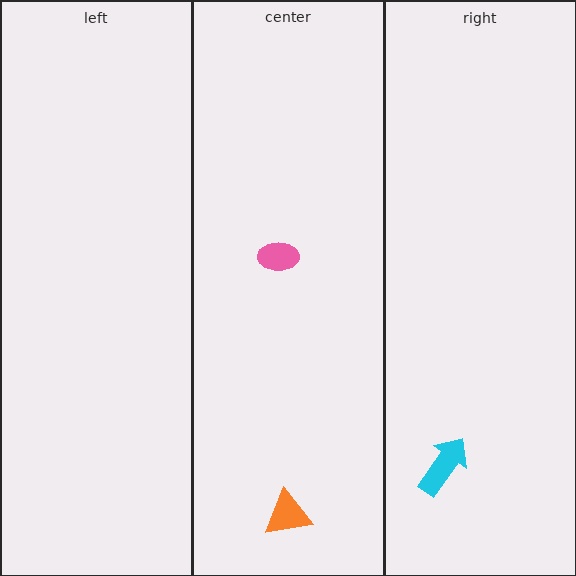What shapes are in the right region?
The cyan arrow.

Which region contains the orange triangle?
The center region.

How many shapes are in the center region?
2.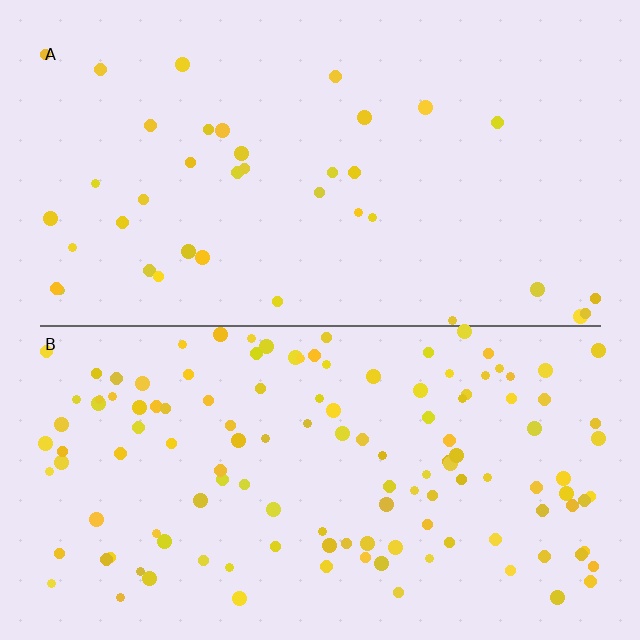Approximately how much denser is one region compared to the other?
Approximately 3.4× — region B over region A.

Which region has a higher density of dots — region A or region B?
B (the bottom).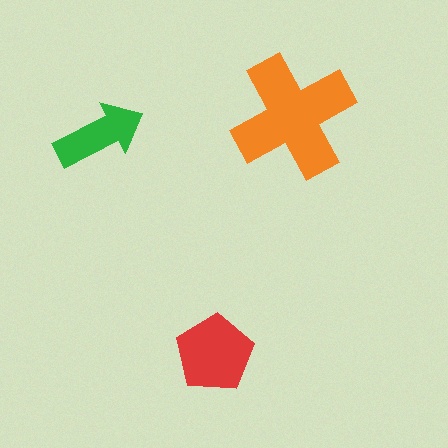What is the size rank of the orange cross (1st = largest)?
1st.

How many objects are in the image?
There are 3 objects in the image.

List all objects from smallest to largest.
The green arrow, the red pentagon, the orange cross.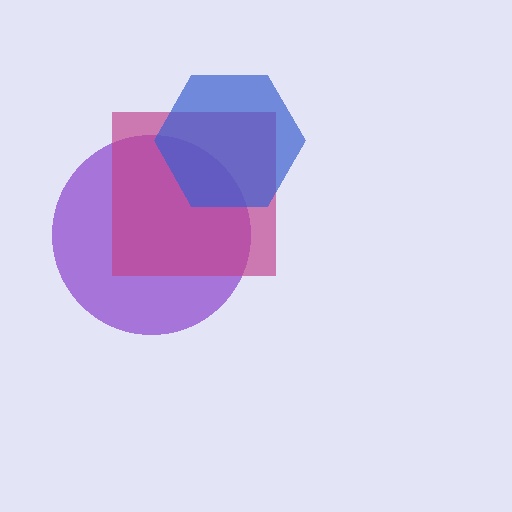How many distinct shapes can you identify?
There are 3 distinct shapes: a purple circle, a magenta square, a blue hexagon.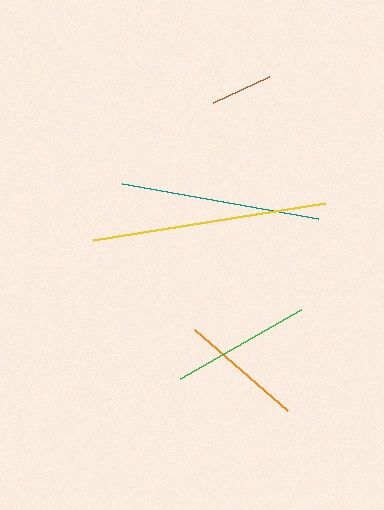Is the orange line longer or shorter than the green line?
The green line is longer than the orange line.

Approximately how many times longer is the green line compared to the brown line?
The green line is approximately 2.3 times the length of the brown line.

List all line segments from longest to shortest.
From longest to shortest: yellow, teal, green, orange, brown.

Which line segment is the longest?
The yellow line is the longest at approximately 235 pixels.